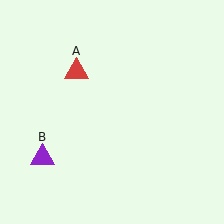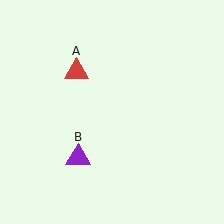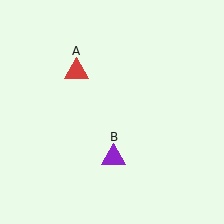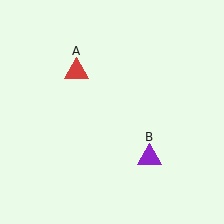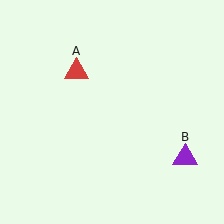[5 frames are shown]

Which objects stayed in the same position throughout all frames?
Red triangle (object A) remained stationary.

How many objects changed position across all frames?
1 object changed position: purple triangle (object B).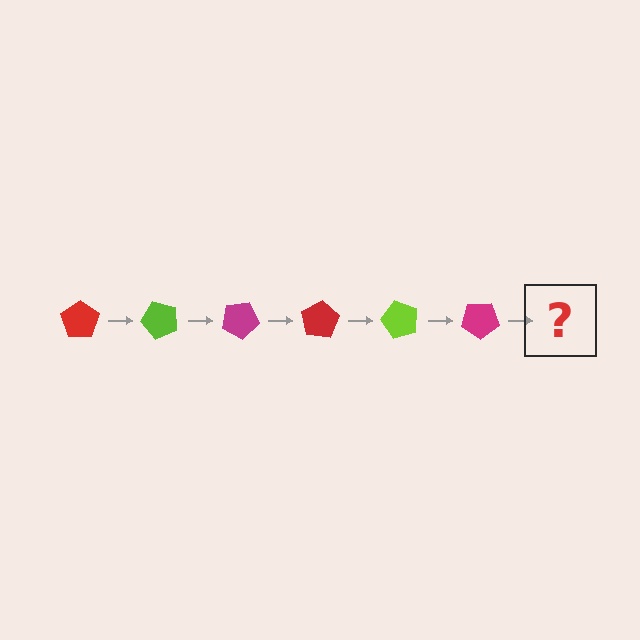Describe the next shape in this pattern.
It should be a red pentagon, rotated 300 degrees from the start.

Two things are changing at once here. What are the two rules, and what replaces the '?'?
The two rules are that it rotates 50 degrees each step and the color cycles through red, lime, and magenta. The '?' should be a red pentagon, rotated 300 degrees from the start.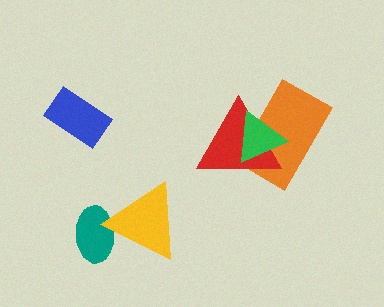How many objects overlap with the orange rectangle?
2 objects overlap with the orange rectangle.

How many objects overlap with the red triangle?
2 objects overlap with the red triangle.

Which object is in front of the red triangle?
The green triangle is in front of the red triangle.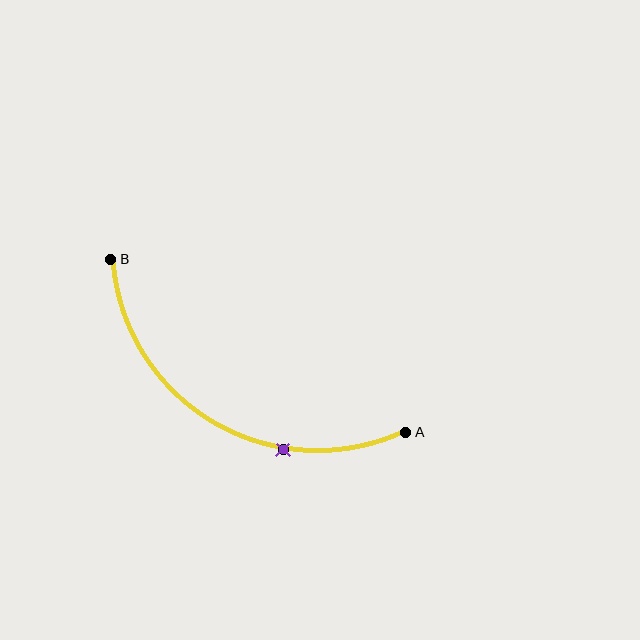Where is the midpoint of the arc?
The arc midpoint is the point on the curve farthest from the straight line joining A and B. It sits below that line.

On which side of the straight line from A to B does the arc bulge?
The arc bulges below the straight line connecting A and B.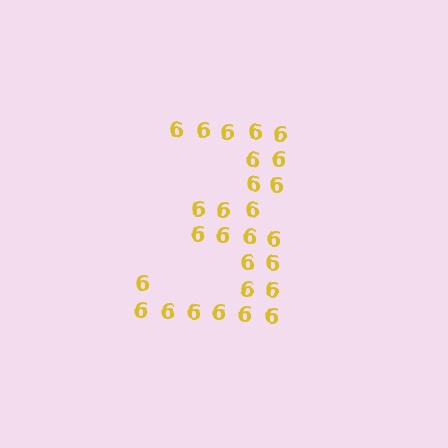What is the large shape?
The large shape is the digit 3.